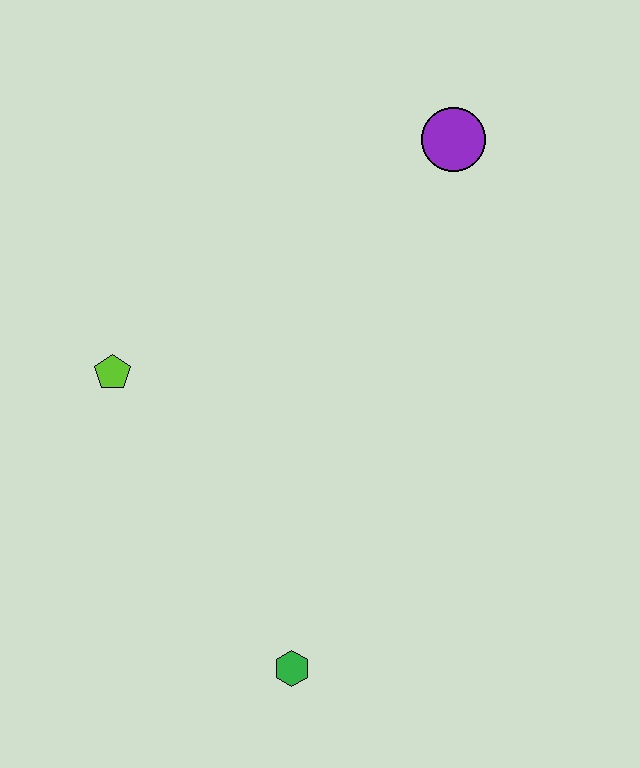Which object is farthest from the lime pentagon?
The purple circle is farthest from the lime pentagon.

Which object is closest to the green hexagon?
The lime pentagon is closest to the green hexagon.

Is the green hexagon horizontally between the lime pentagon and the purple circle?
Yes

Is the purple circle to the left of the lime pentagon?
No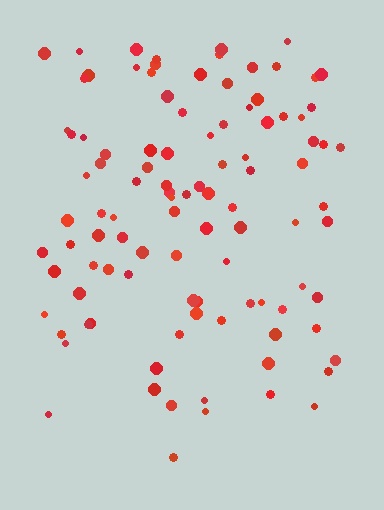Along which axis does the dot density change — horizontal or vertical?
Vertical.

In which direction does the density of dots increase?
From bottom to top, with the top side densest.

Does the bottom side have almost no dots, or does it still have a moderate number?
Still a moderate number, just noticeably fewer than the top.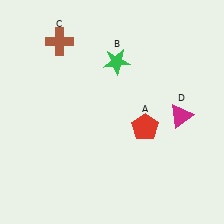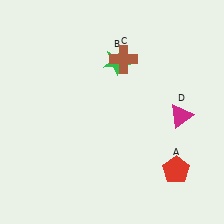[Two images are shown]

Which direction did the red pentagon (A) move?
The red pentagon (A) moved down.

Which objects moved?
The objects that moved are: the red pentagon (A), the brown cross (C).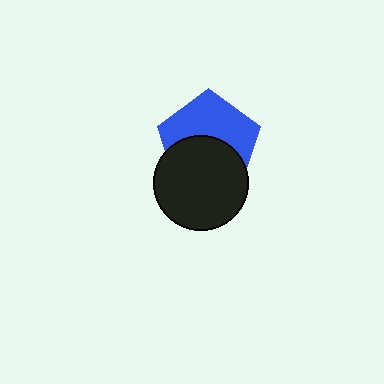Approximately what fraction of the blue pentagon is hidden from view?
Roughly 48% of the blue pentagon is hidden behind the black circle.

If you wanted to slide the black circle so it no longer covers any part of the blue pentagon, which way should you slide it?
Slide it down — that is the most direct way to separate the two shapes.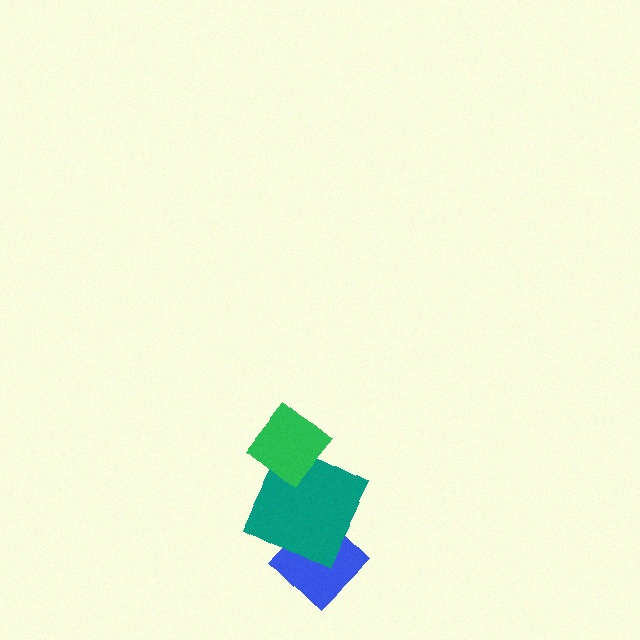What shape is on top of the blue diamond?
The teal square is on top of the blue diamond.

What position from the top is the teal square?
The teal square is 2nd from the top.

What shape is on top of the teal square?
The green diamond is on top of the teal square.